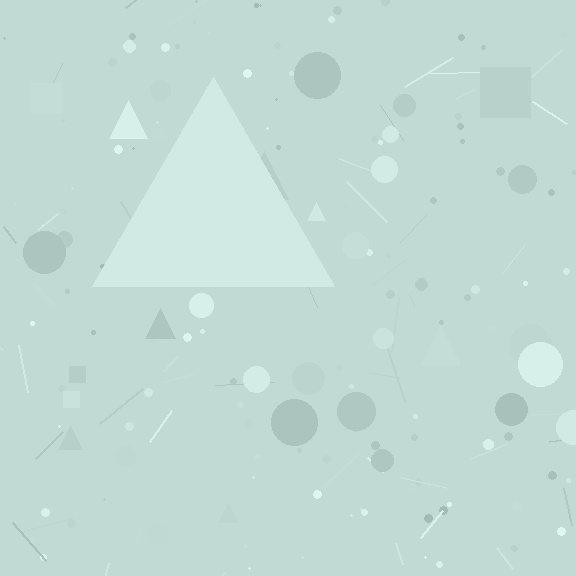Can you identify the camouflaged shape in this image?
The camouflaged shape is a triangle.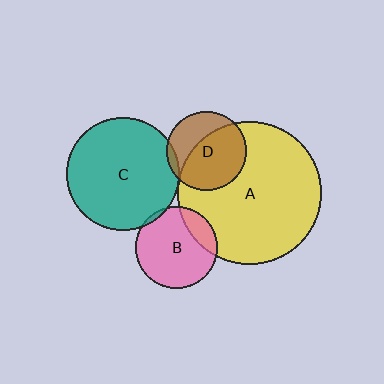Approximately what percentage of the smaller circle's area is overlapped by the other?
Approximately 5%.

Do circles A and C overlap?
Yes.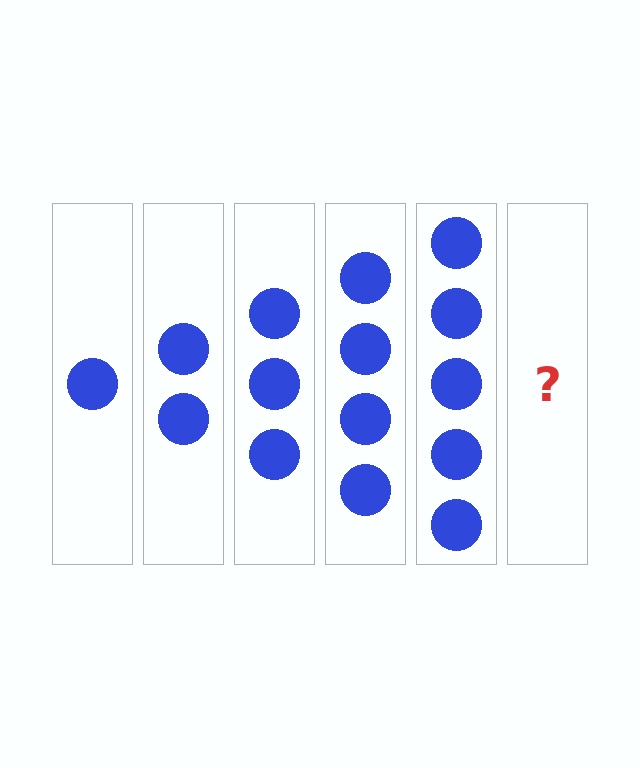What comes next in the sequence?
The next element should be 6 circles.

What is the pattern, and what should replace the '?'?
The pattern is that each step adds one more circle. The '?' should be 6 circles.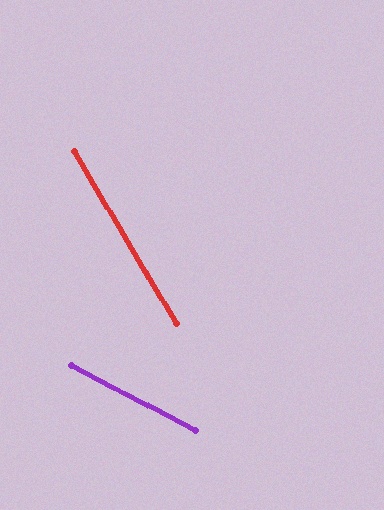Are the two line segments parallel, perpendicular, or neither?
Neither parallel nor perpendicular — they differ by about 32°.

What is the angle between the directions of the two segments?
Approximately 32 degrees.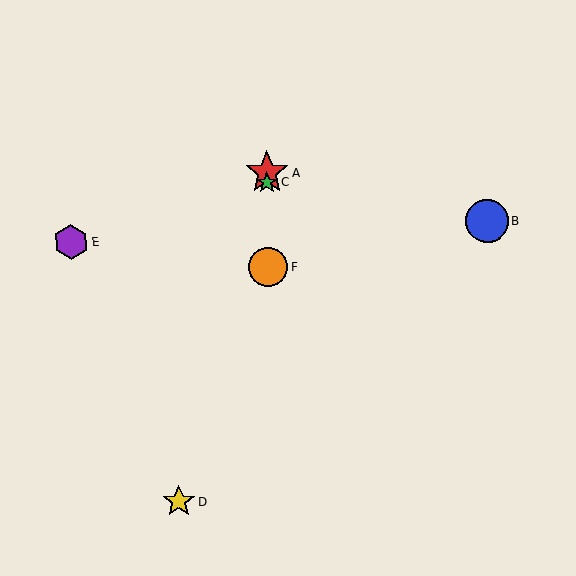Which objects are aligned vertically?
Objects A, C, F are aligned vertically.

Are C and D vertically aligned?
No, C is at x≈267 and D is at x≈179.